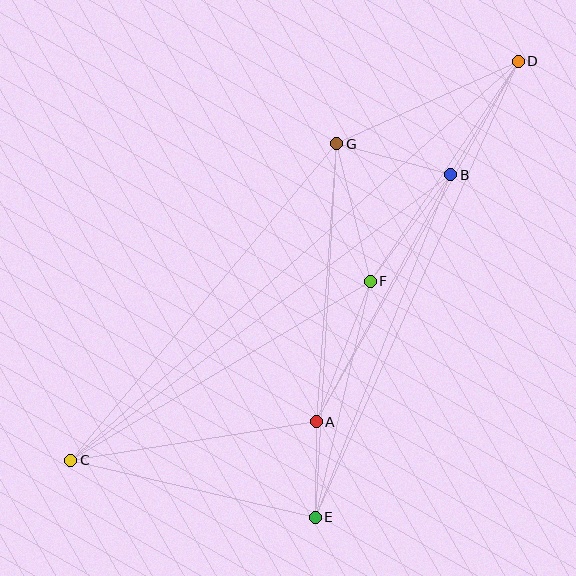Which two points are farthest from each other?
Points C and D are farthest from each other.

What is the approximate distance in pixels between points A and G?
The distance between A and G is approximately 279 pixels.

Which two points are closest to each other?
Points A and E are closest to each other.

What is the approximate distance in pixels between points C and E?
The distance between C and E is approximately 251 pixels.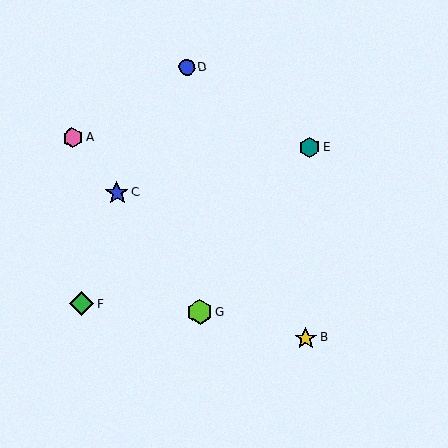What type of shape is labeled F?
Shape F is a green diamond.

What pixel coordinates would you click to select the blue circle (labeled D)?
Click at (187, 67) to select the blue circle D.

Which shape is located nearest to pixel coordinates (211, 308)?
The lime hexagon (labeled G) at (200, 312) is nearest to that location.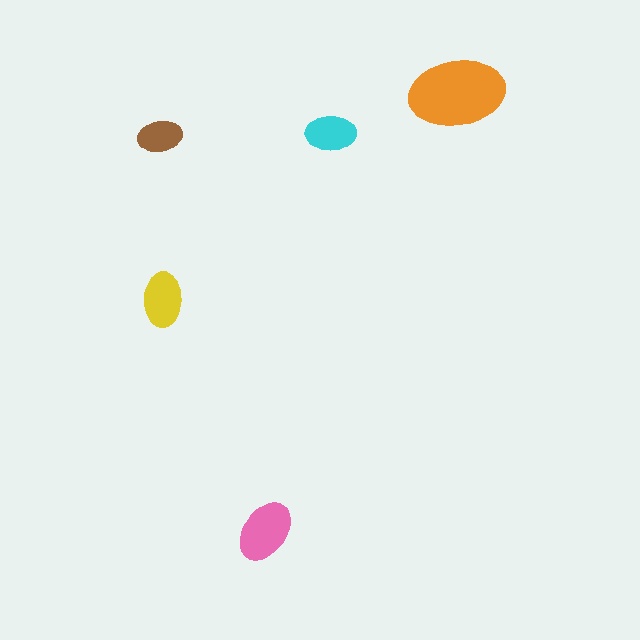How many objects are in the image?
There are 5 objects in the image.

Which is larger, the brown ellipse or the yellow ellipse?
The yellow one.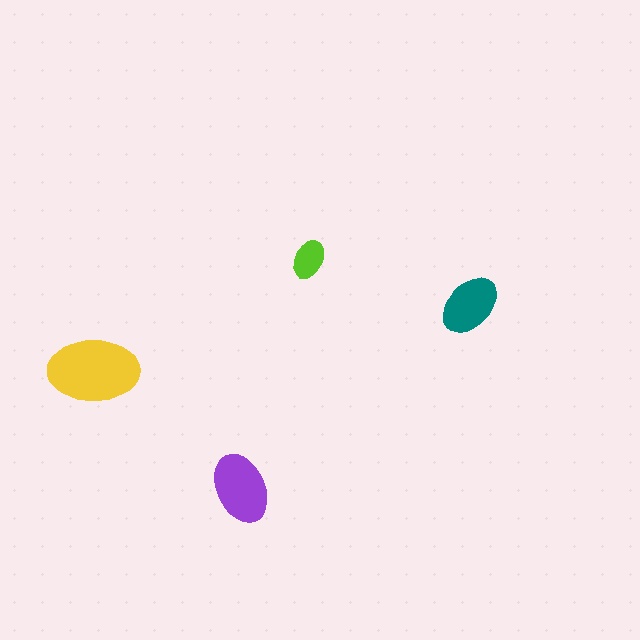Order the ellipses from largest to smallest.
the yellow one, the purple one, the teal one, the lime one.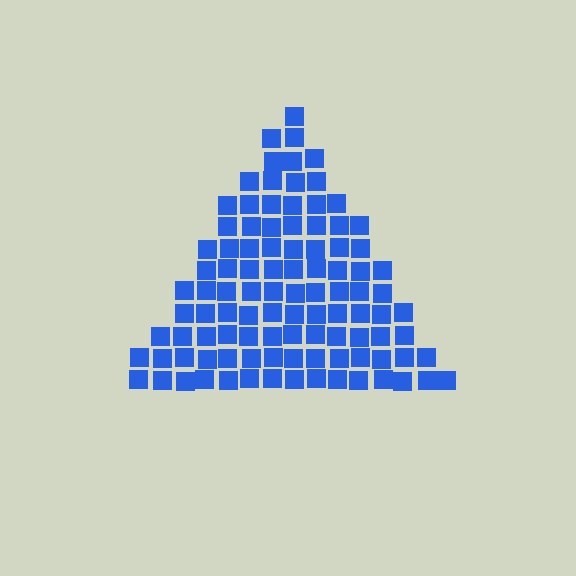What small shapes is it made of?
It is made of small squares.